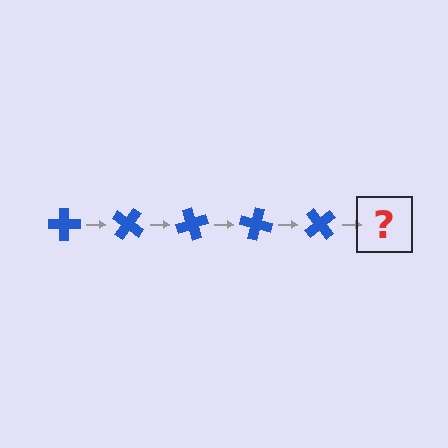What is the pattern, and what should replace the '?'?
The pattern is that the cross rotates 35 degrees each step. The '?' should be a blue cross rotated 175 degrees.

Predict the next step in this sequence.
The next step is a blue cross rotated 175 degrees.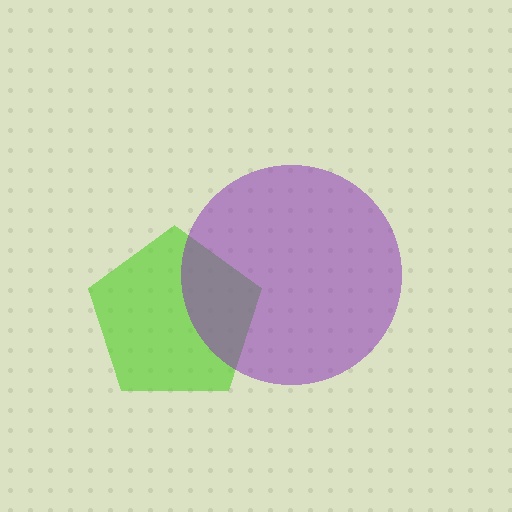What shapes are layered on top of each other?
The layered shapes are: a lime pentagon, a purple circle.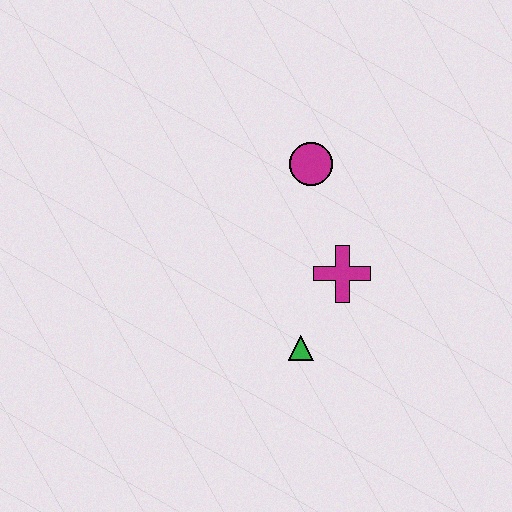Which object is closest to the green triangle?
The magenta cross is closest to the green triangle.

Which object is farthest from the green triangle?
The magenta circle is farthest from the green triangle.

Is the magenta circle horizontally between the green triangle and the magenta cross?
Yes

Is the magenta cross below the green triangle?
No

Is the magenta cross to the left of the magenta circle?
No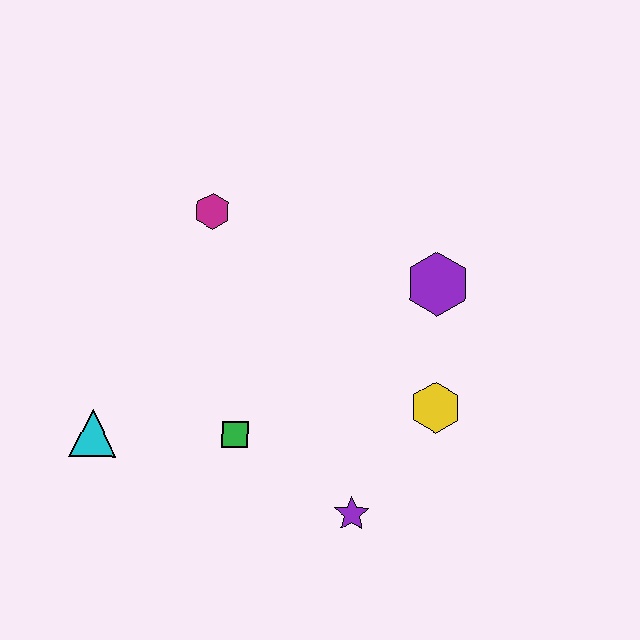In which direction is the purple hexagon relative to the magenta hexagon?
The purple hexagon is to the right of the magenta hexagon.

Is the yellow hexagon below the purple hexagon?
Yes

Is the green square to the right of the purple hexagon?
No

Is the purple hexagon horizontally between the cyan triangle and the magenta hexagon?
No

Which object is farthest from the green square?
The purple hexagon is farthest from the green square.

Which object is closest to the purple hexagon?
The yellow hexagon is closest to the purple hexagon.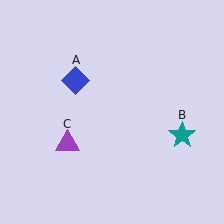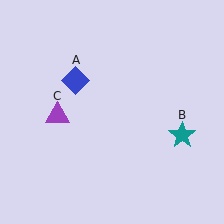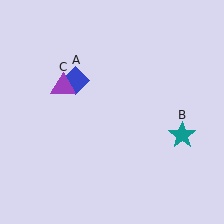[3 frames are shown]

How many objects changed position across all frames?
1 object changed position: purple triangle (object C).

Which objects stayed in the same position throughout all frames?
Blue diamond (object A) and teal star (object B) remained stationary.